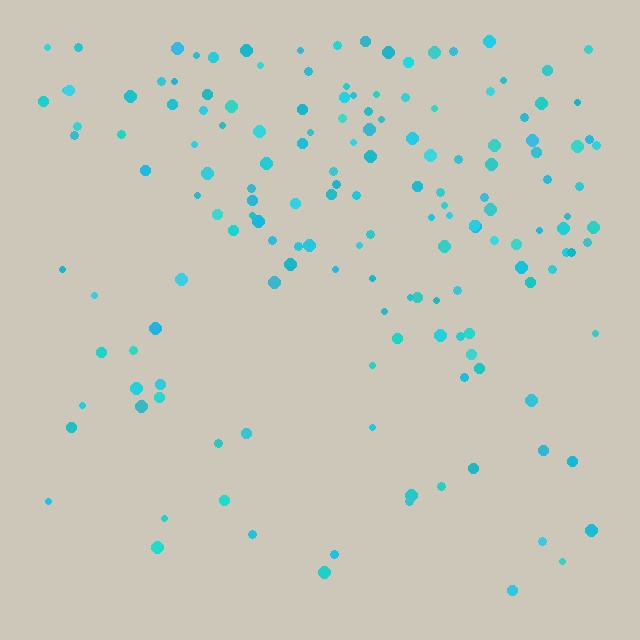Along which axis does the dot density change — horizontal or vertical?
Vertical.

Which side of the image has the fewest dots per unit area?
The bottom.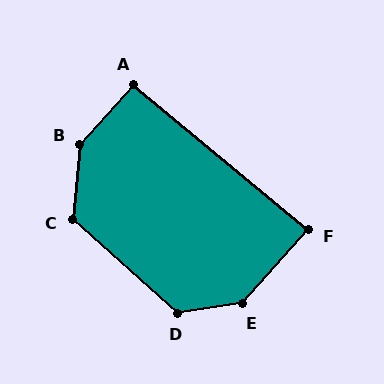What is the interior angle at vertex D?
Approximately 129 degrees (obtuse).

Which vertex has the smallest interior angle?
F, at approximately 88 degrees.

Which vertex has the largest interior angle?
B, at approximately 143 degrees.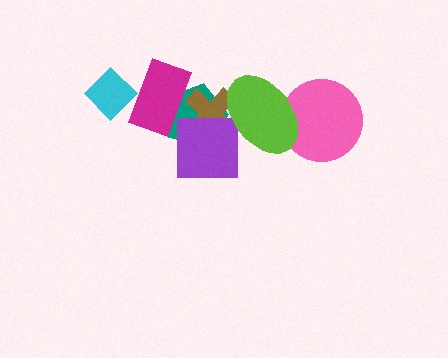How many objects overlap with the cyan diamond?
1 object overlaps with the cyan diamond.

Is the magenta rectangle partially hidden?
Yes, it is partially covered by another shape.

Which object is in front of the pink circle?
The lime ellipse is in front of the pink circle.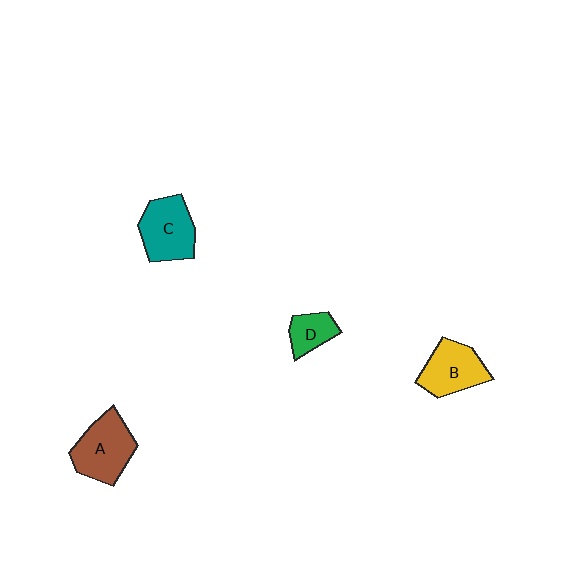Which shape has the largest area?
Shape A (brown).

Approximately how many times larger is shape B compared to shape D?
Approximately 1.7 times.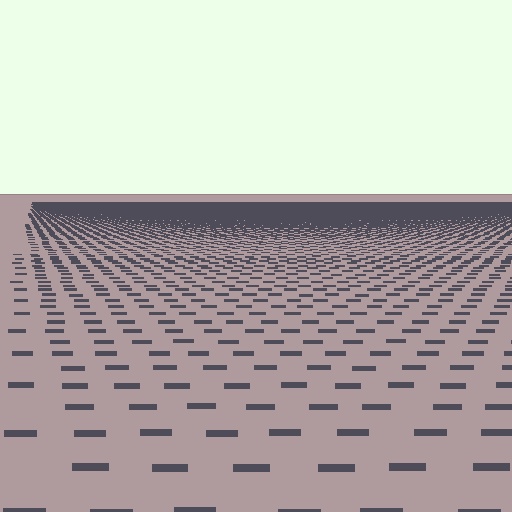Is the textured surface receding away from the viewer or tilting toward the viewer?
The surface is receding away from the viewer. Texture elements get smaller and denser toward the top.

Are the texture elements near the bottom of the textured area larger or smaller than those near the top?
Larger. Near the bottom, elements are closer to the viewer and appear at a bigger on-screen size.